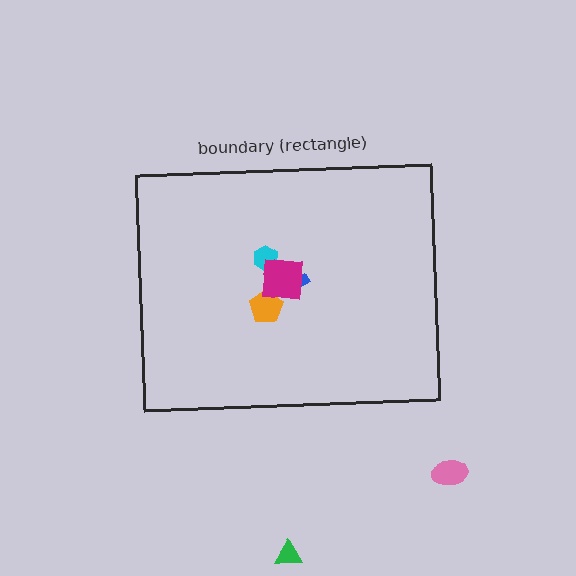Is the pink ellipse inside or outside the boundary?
Outside.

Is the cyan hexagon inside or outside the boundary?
Inside.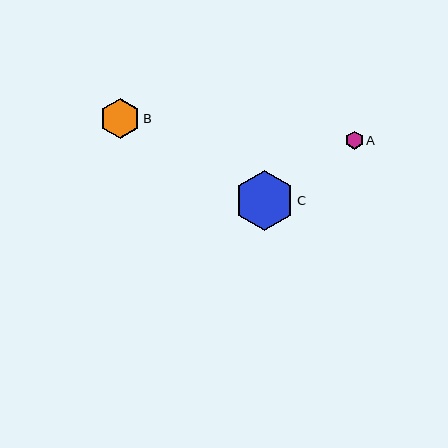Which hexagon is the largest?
Hexagon C is the largest with a size of approximately 59 pixels.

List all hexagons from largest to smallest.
From largest to smallest: C, B, A.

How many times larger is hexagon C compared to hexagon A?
Hexagon C is approximately 3.3 times the size of hexagon A.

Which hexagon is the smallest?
Hexagon A is the smallest with a size of approximately 18 pixels.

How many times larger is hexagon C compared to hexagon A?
Hexagon C is approximately 3.3 times the size of hexagon A.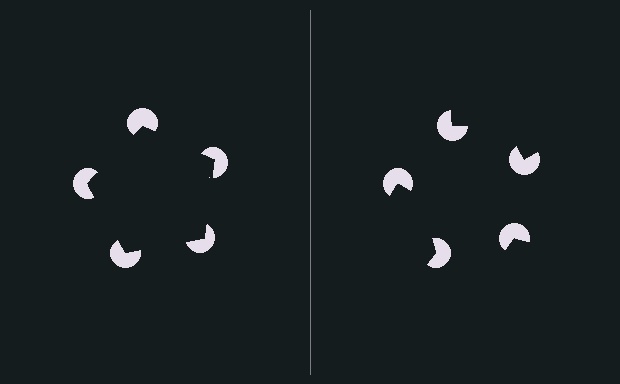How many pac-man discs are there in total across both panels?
10 — 5 on each side.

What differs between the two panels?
The pac-man discs are positioned identically on both sides; only the wedge orientations differ. On the left they align to a pentagon; on the right they are misaligned.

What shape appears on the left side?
An illusory pentagon.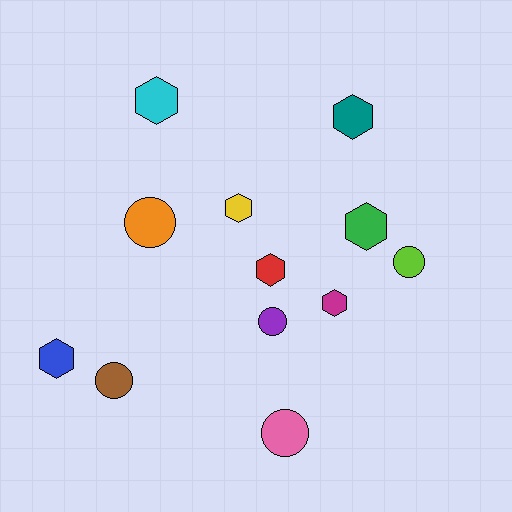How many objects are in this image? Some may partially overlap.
There are 12 objects.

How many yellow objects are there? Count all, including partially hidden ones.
There is 1 yellow object.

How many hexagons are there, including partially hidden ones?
There are 7 hexagons.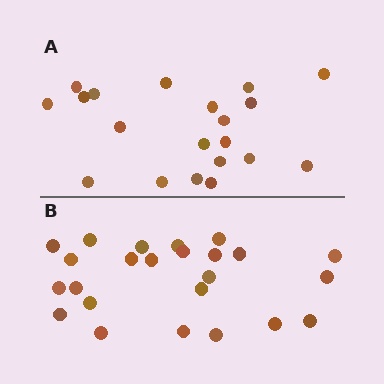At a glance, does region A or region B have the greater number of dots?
Region B (the bottom region) has more dots.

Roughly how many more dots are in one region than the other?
Region B has about 4 more dots than region A.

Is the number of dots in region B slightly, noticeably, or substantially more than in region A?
Region B has only slightly more — the two regions are fairly close. The ratio is roughly 1.2 to 1.